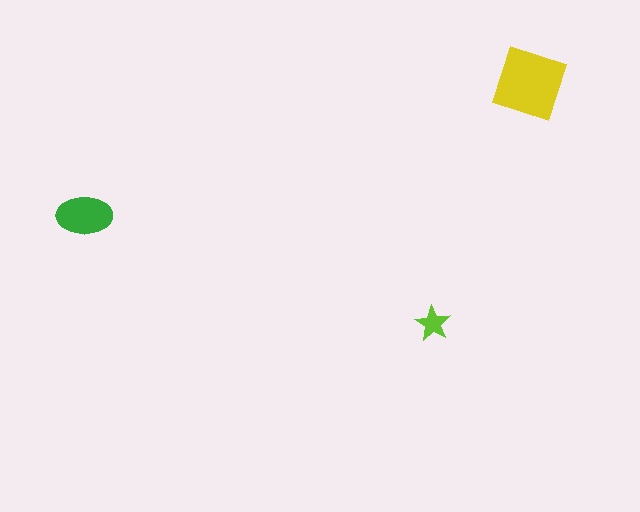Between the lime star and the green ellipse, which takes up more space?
The green ellipse.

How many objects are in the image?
There are 3 objects in the image.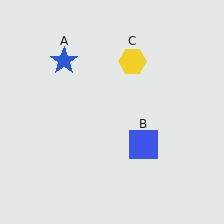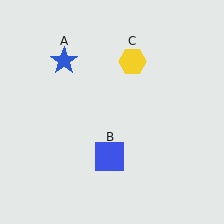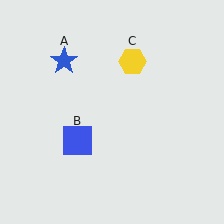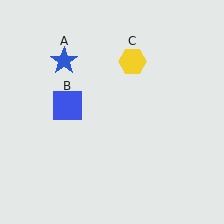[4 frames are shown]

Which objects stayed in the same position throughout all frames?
Blue star (object A) and yellow hexagon (object C) remained stationary.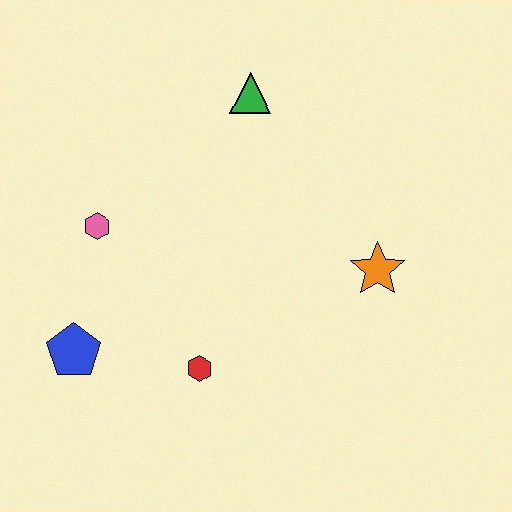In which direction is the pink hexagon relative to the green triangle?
The pink hexagon is to the left of the green triangle.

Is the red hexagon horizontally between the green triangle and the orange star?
No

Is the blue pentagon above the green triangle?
No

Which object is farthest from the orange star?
The blue pentagon is farthest from the orange star.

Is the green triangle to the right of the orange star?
No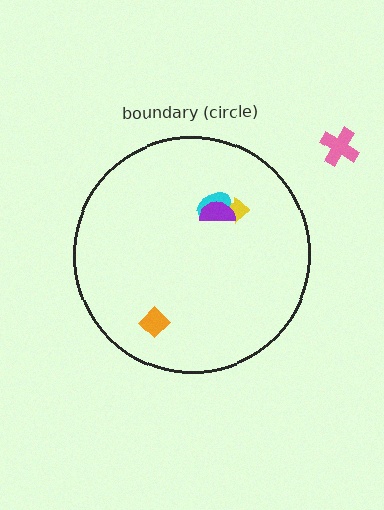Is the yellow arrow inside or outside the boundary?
Inside.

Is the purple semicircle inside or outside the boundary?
Inside.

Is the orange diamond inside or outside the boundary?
Inside.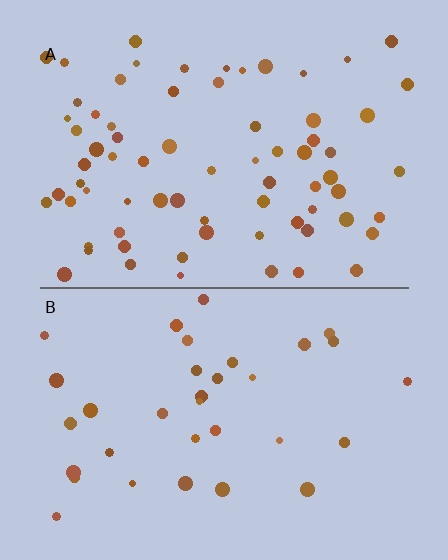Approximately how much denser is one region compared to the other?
Approximately 2.2× — region A over region B.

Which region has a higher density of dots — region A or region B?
A (the top).